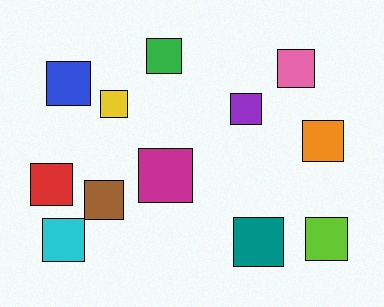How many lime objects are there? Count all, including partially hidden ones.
There is 1 lime object.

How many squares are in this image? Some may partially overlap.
There are 12 squares.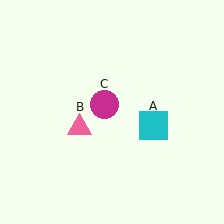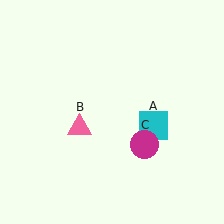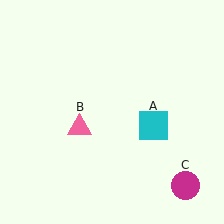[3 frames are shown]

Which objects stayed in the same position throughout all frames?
Cyan square (object A) and pink triangle (object B) remained stationary.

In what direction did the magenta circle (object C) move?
The magenta circle (object C) moved down and to the right.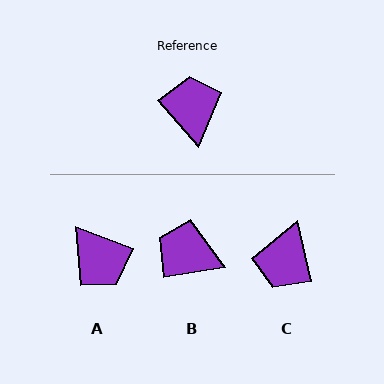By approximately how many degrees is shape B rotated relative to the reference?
Approximately 58 degrees counter-clockwise.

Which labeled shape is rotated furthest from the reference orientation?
C, about 152 degrees away.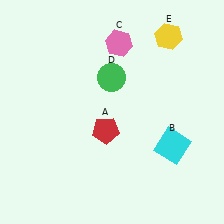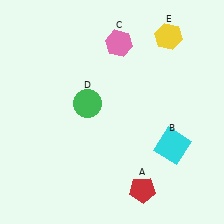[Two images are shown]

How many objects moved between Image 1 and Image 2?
2 objects moved between the two images.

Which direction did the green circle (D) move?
The green circle (D) moved down.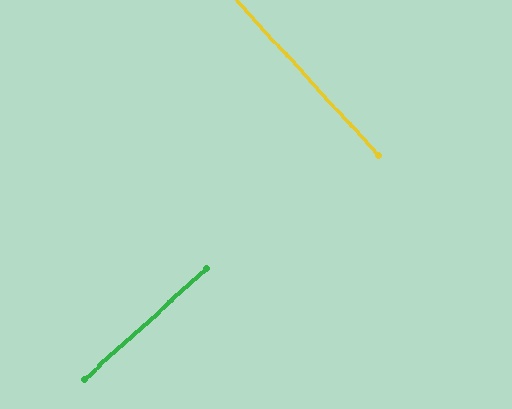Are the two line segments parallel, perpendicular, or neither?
Perpendicular — they meet at approximately 90°.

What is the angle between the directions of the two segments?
Approximately 90 degrees.